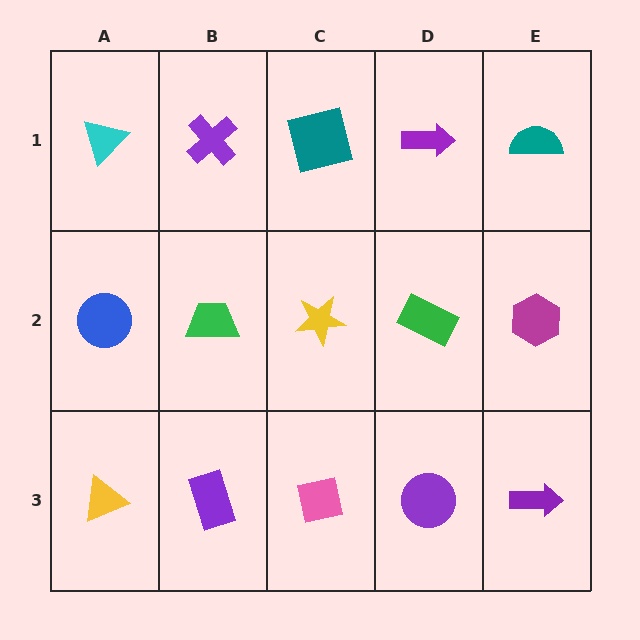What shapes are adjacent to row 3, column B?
A green trapezoid (row 2, column B), a yellow triangle (row 3, column A), a pink square (row 3, column C).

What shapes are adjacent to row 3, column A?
A blue circle (row 2, column A), a purple rectangle (row 3, column B).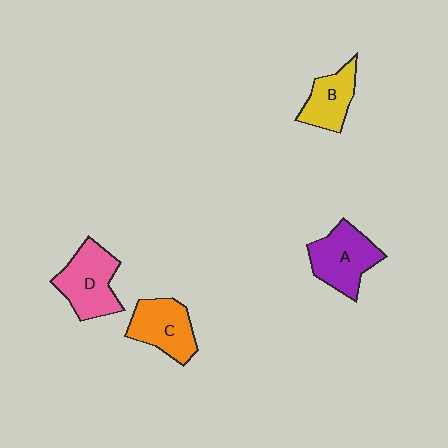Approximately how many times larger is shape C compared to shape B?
Approximately 1.2 times.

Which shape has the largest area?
Shape D (pink).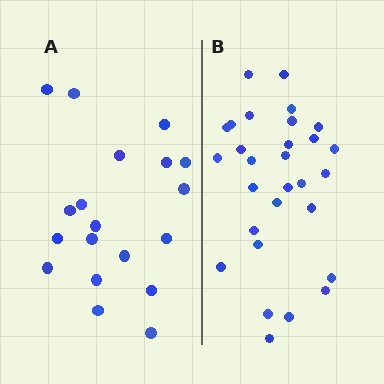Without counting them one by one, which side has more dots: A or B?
Region B (the right region) has more dots.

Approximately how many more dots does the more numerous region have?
Region B has roughly 10 or so more dots than region A.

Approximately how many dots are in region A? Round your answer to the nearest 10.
About 20 dots. (The exact count is 19, which rounds to 20.)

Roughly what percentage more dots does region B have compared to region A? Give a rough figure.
About 55% more.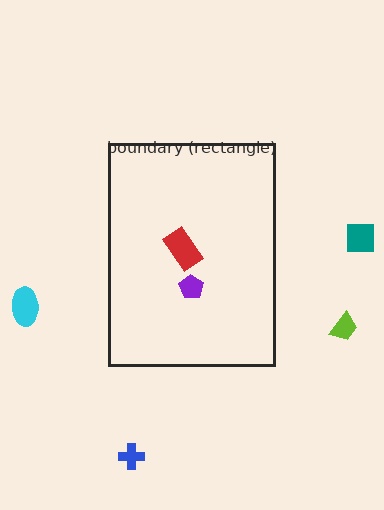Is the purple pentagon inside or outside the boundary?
Inside.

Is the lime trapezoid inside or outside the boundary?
Outside.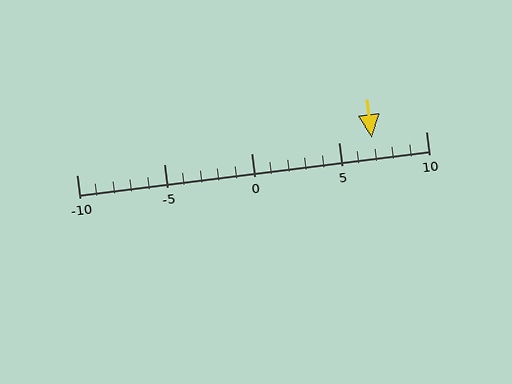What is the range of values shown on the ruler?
The ruler shows values from -10 to 10.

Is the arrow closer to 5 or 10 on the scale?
The arrow is closer to 5.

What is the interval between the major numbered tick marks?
The major tick marks are spaced 5 units apart.